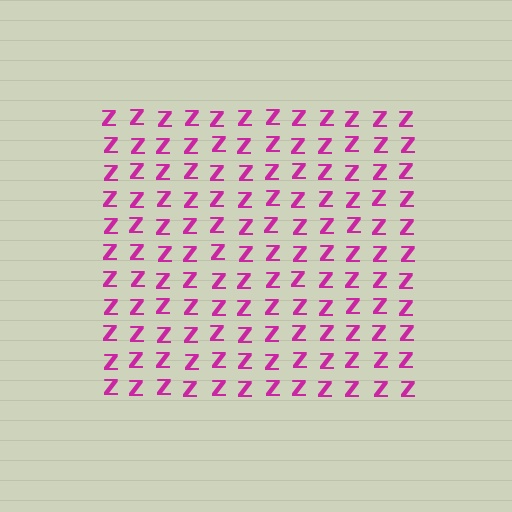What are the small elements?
The small elements are letter Z's.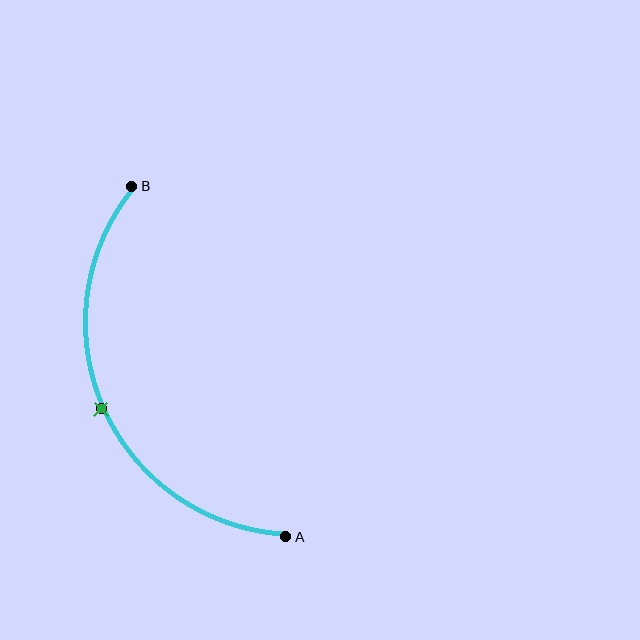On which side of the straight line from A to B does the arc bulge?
The arc bulges to the left of the straight line connecting A and B.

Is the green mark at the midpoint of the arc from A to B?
Yes. The green mark lies on the arc at equal arc-length from both A and B — it is the arc midpoint.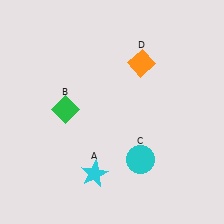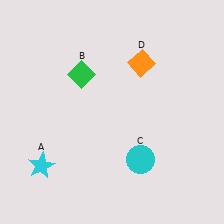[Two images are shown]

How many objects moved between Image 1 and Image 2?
2 objects moved between the two images.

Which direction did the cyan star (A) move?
The cyan star (A) moved left.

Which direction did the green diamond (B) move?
The green diamond (B) moved up.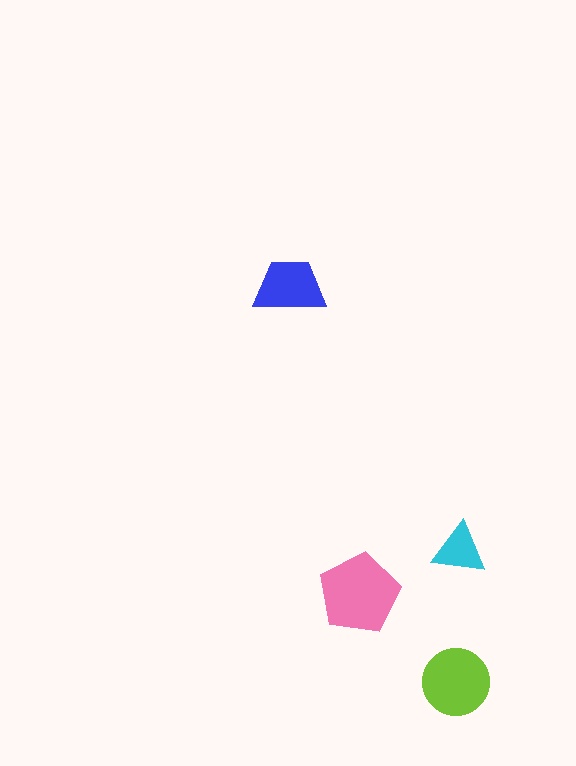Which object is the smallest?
The cyan triangle.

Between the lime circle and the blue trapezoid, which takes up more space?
The lime circle.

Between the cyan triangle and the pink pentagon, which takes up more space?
The pink pentagon.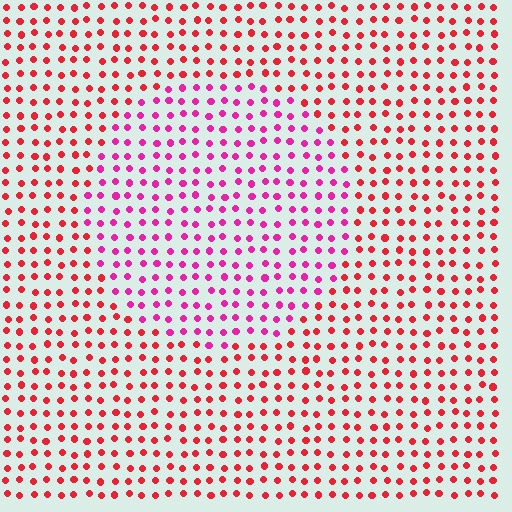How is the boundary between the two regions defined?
The boundary is defined purely by a slight shift in hue (about 35 degrees). Spacing, size, and orientation are identical on both sides.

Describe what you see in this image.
The image is filled with small red elements in a uniform arrangement. A circle-shaped region is visible where the elements are tinted to a slightly different hue, forming a subtle color boundary.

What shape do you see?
I see a circle.